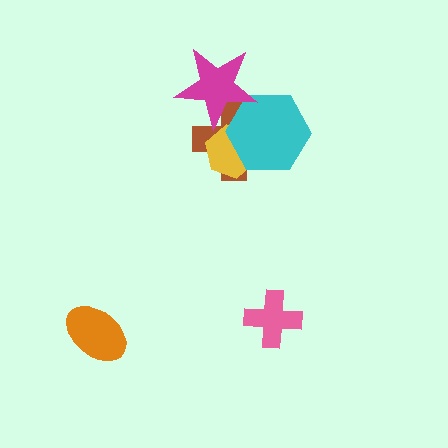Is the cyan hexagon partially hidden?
Yes, it is partially covered by another shape.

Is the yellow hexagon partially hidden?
Yes, it is partially covered by another shape.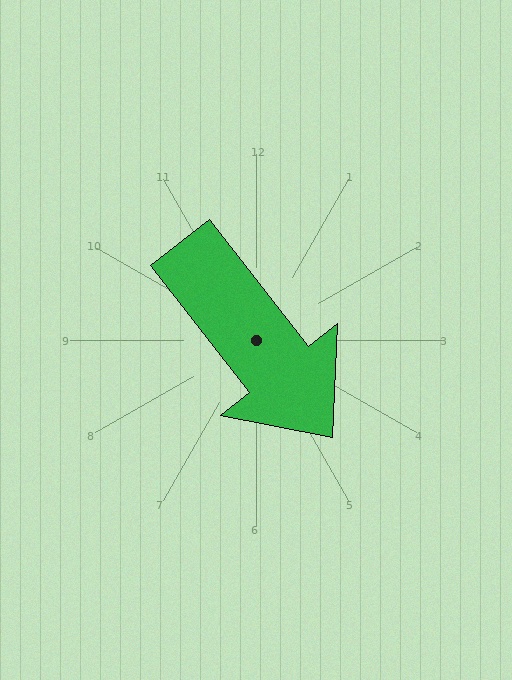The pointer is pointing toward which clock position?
Roughly 5 o'clock.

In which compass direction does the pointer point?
Southeast.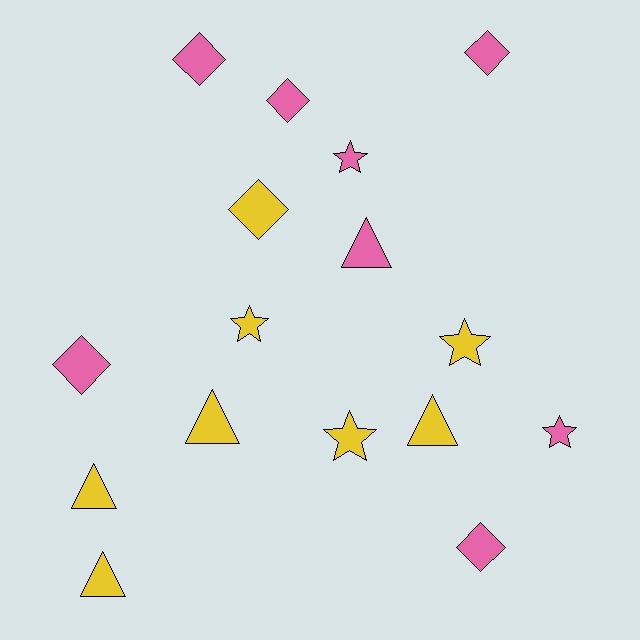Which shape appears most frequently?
Diamond, with 6 objects.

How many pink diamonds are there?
There are 5 pink diamonds.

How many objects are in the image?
There are 16 objects.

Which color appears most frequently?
Yellow, with 8 objects.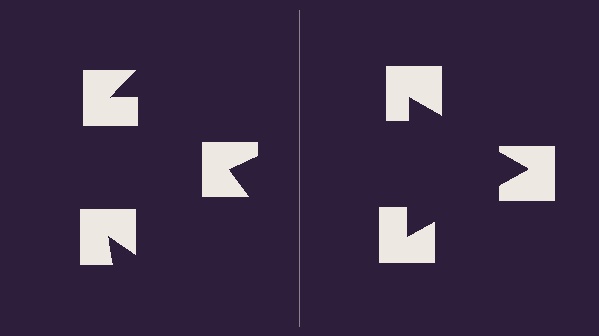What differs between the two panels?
The notched squares are positioned identically on both sides; only the wedge orientations differ. On the right they align to a triangle; on the left they are misaligned.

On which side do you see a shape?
An illusory triangle appears on the right side. On the left side the wedge cuts are rotated, so no coherent shape forms.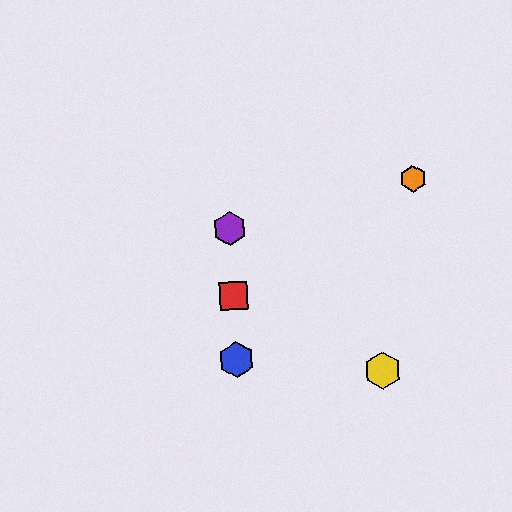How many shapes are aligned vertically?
4 shapes (the red square, the blue hexagon, the green hexagon, the purple hexagon) are aligned vertically.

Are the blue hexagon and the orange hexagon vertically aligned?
No, the blue hexagon is at x≈237 and the orange hexagon is at x≈413.